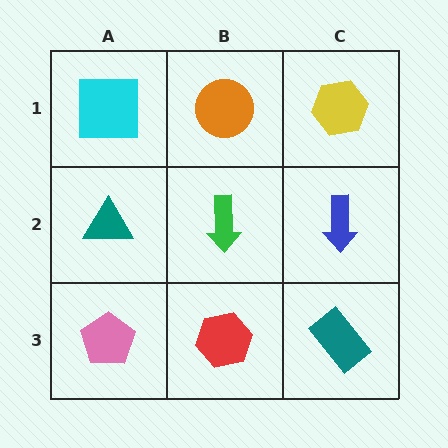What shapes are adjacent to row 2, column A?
A cyan square (row 1, column A), a pink pentagon (row 3, column A), a green arrow (row 2, column B).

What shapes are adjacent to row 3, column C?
A blue arrow (row 2, column C), a red hexagon (row 3, column B).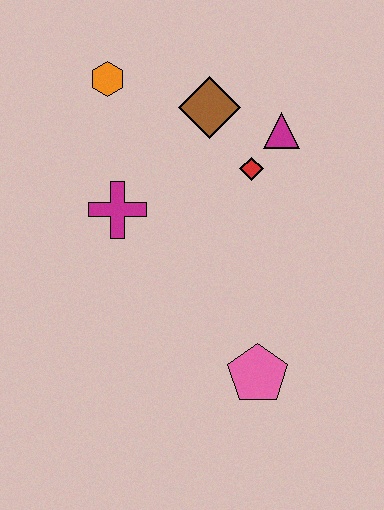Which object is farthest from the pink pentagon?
The orange hexagon is farthest from the pink pentagon.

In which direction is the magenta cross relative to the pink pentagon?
The magenta cross is above the pink pentagon.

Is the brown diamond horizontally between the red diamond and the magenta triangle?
No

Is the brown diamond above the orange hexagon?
No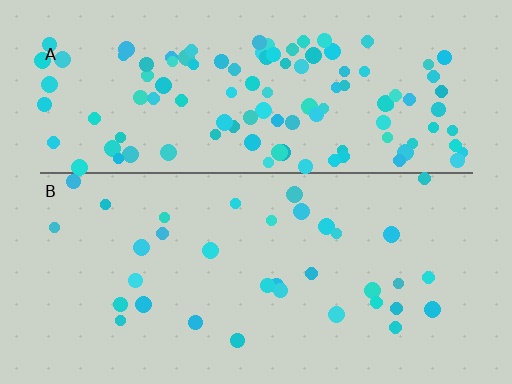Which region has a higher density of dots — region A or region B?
A (the top).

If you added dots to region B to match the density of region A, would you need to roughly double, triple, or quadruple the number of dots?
Approximately triple.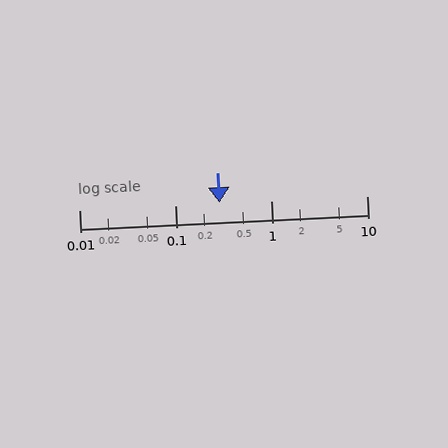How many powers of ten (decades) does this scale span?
The scale spans 3 decades, from 0.01 to 10.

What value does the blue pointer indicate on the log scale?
The pointer indicates approximately 0.29.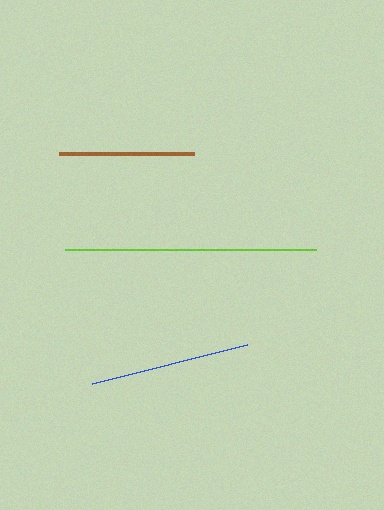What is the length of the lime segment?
The lime segment is approximately 251 pixels long.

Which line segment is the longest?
The lime line is the longest at approximately 251 pixels.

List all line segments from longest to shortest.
From longest to shortest: lime, blue, brown.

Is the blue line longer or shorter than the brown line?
The blue line is longer than the brown line.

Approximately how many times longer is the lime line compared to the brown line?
The lime line is approximately 1.9 times the length of the brown line.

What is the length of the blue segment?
The blue segment is approximately 160 pixels long.